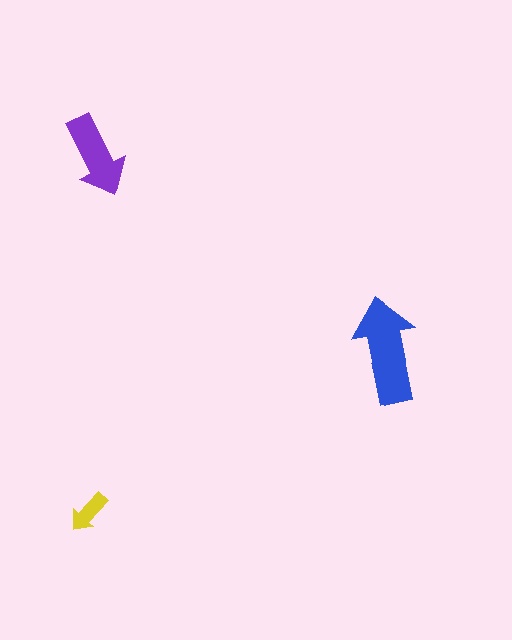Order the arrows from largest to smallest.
the blue one, the purple one, the yellow one.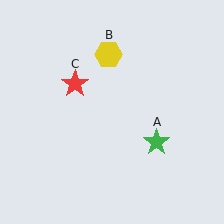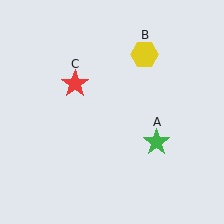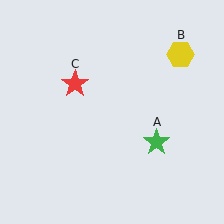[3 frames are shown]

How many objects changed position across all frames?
1 object changed position: yellow hexagon (object B).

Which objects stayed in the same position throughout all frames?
Green star (object A) and red star (object C) remained stationary.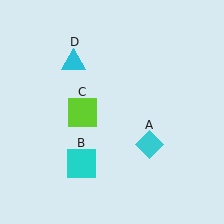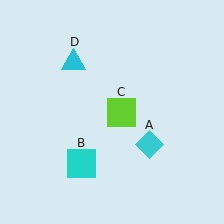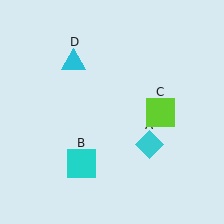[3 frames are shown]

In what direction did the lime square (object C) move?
The lime square (object C) moved right.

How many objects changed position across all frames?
1 object changed position: lime square (object C).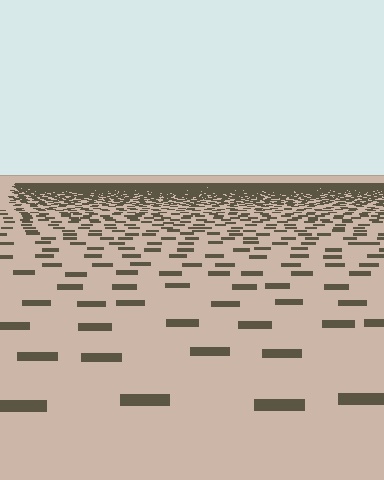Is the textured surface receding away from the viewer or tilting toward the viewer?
The surface is receding away from the viewer. Texture elements get smaller and denser toward the top.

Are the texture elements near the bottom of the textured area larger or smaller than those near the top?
Larger. Near the bottom, elements are closer to the viewer and appear at a bigger on-screen size.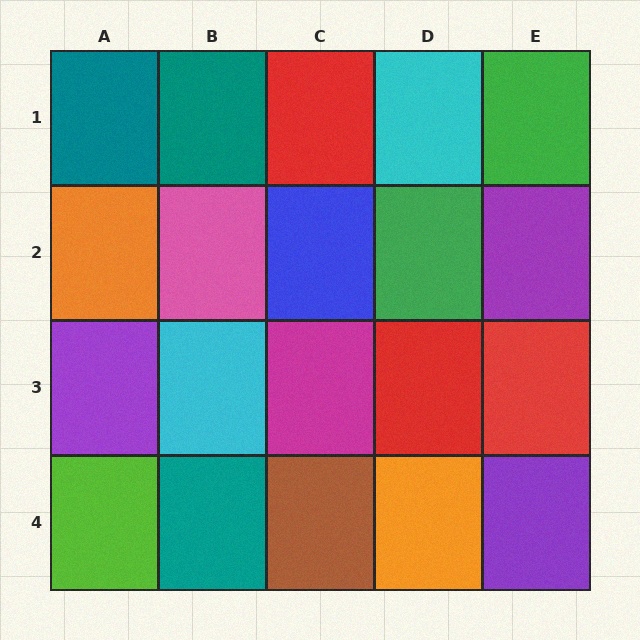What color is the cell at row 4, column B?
Teal.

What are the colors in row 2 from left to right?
Orange, pink, blue, green, purple.